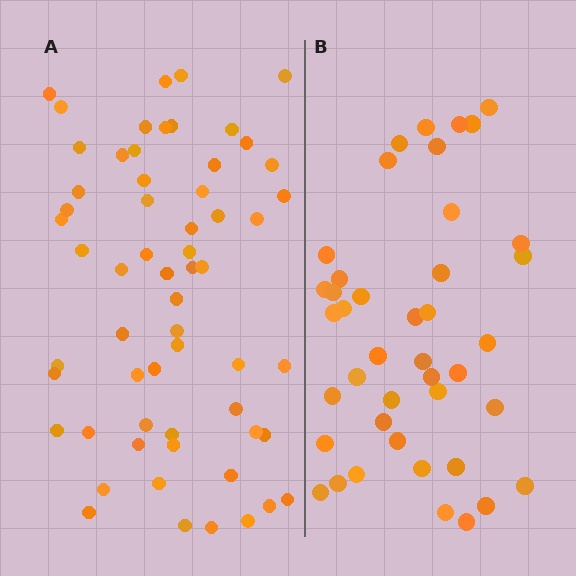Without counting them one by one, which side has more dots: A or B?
Region A (the left region) has more dots.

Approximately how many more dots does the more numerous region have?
Region A has approximately 20 more dots than region B.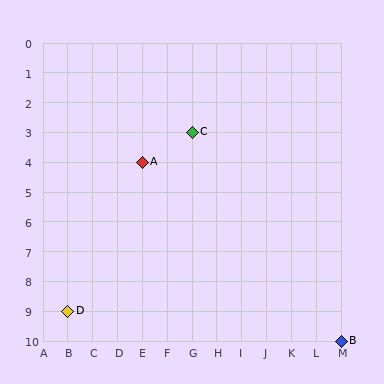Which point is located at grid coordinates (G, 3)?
Point C is at (G, 3).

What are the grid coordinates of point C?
Point C is at grid coordinates (G, 3).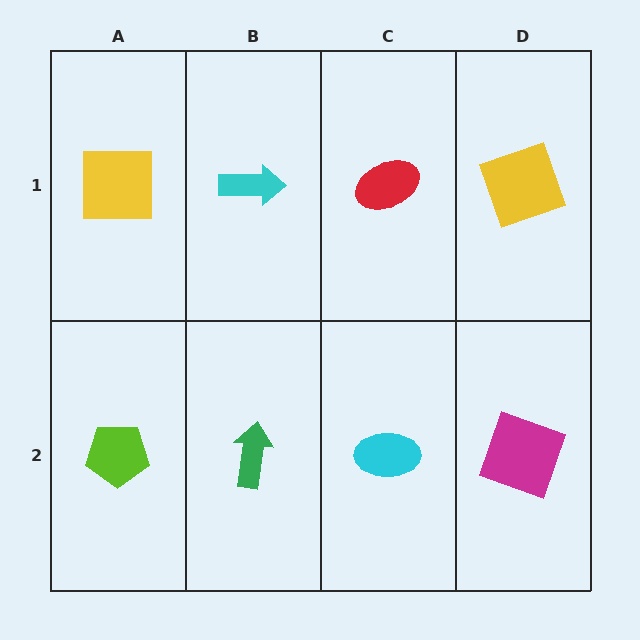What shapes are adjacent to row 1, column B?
A green arrow (row 2, column B), a yellow square (row 1, column A), a red ellipse (row 1, column C).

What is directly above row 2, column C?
A red ellipse.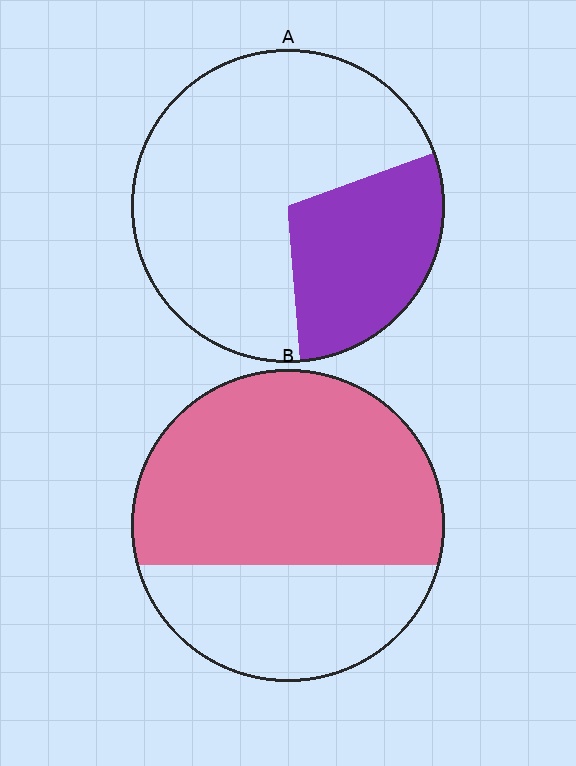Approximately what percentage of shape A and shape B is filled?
A is approximately 30% and B is approximately 65%.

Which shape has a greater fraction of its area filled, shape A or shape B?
Shape B.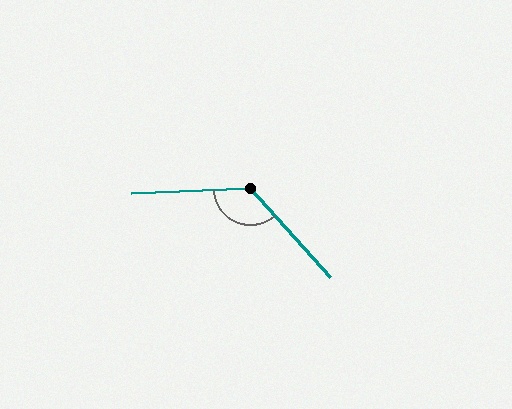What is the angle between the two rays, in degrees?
Approximately 130 degrees.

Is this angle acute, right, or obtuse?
It is obtuse.